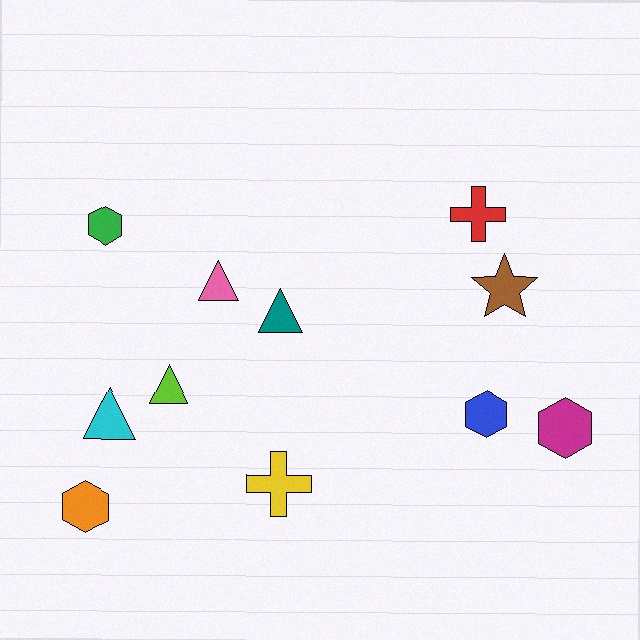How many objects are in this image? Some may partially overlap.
There are 11 objects.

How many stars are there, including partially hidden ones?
There is 1 star.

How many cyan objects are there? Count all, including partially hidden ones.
There is 1 cyan object.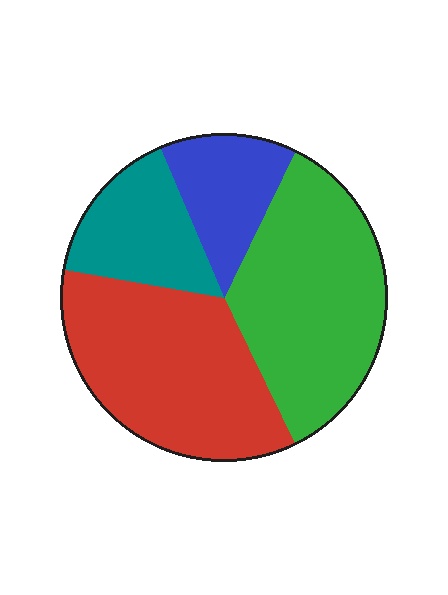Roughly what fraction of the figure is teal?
Teal takes up about one sixth (1/6) of the figure.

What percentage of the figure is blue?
Blue takes up about one eighth (1/8) of the figure.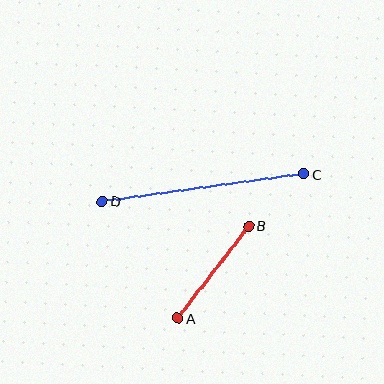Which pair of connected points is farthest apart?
Points C and D are farthest apart.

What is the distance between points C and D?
The distance is approximately 203 pixels.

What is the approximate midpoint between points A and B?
The midpoint is at approximately (213, 272) pixels.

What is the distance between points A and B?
The distance is approximately 116 pixels.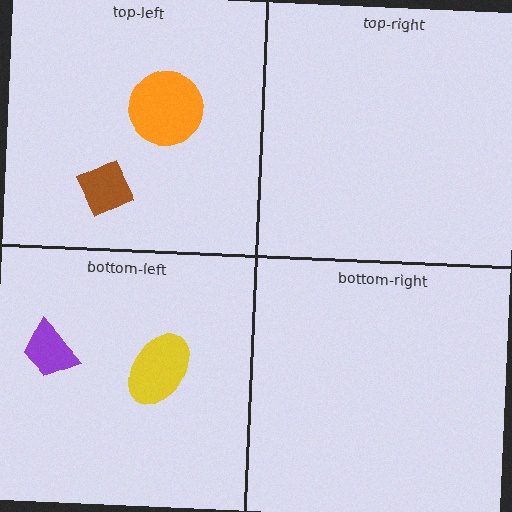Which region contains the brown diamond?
The top-left region.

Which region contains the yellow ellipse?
The bottom-left region.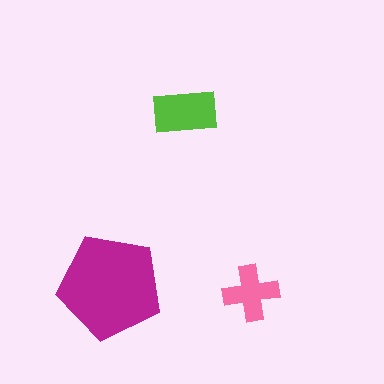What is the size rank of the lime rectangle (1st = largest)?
2nd.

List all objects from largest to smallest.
The magenta pentagon, the lime rectangle, the pink cross.